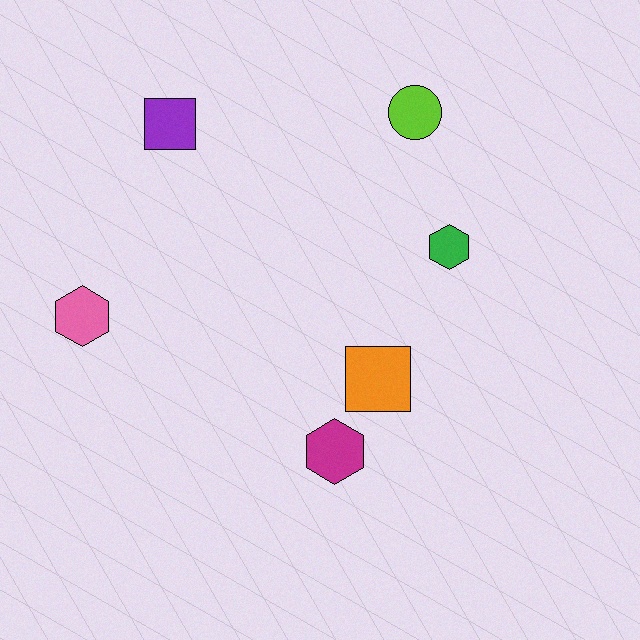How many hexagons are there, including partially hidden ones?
There are 3 hexagons.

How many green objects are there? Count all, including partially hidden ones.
There is 1 green object.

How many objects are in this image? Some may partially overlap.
There are 6 objects.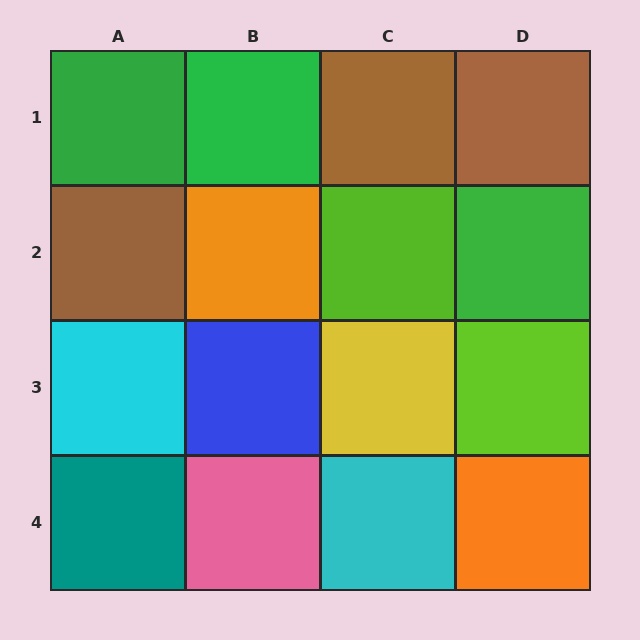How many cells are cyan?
2 cells are cyan.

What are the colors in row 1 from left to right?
Green, green, brown, brown.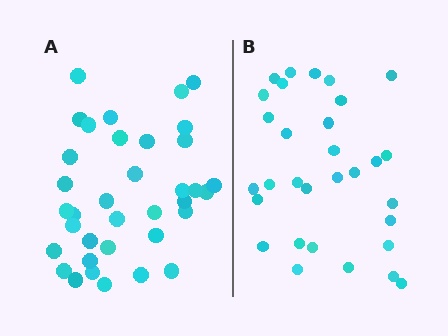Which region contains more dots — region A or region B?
Region A (the left region) has more dots.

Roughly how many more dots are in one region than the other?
Region A has about 5 more dots than region B.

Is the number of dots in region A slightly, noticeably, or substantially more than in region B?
Region A has only slightly more — the two regions are fairly close. The ratio is roughly 1.2 to 1.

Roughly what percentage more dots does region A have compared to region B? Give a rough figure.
About 15% more.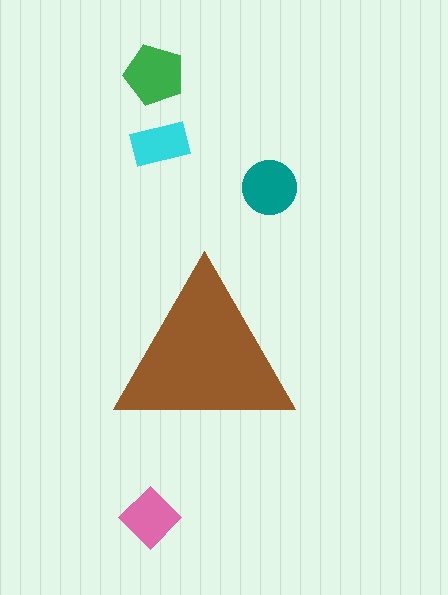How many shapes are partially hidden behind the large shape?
0 shapes are partially hidden.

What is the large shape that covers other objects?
A brown triangle.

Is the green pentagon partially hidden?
No, the green pentagon is fully visible.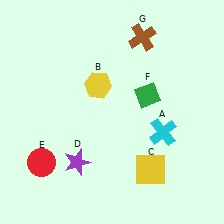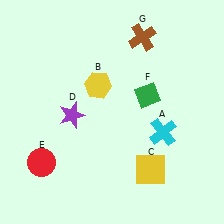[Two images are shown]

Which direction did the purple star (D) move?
The purple star (D) moved up.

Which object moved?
The purple star (D) moved up.